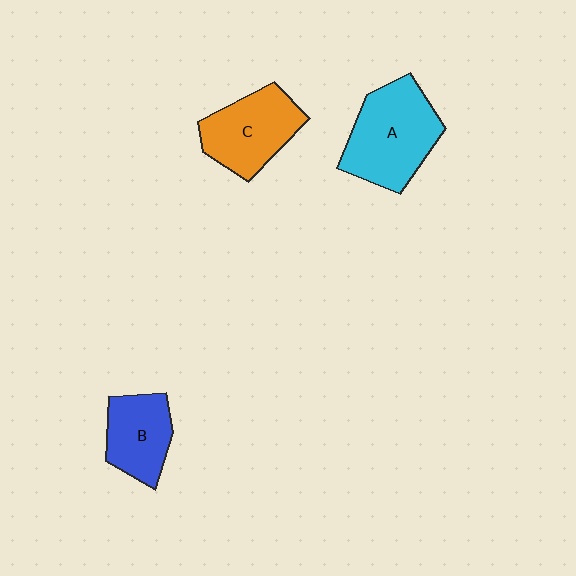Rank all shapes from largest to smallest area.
From largest to smallest: A (cyan), C (orange), B (blue).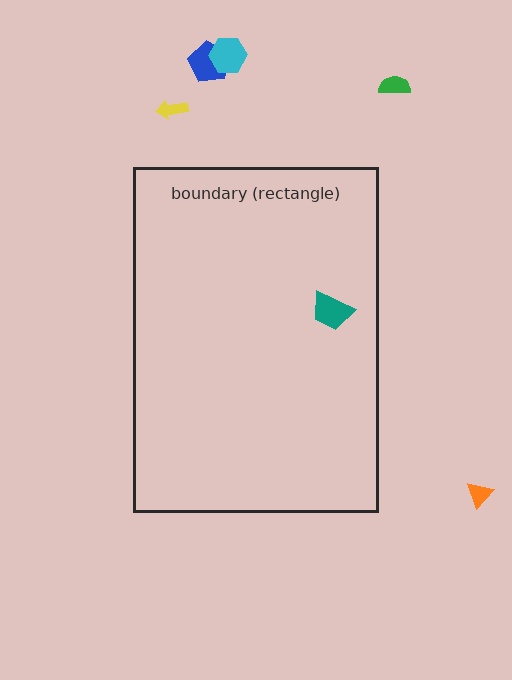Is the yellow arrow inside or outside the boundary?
Outside.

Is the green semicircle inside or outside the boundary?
Outside.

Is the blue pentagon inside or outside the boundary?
Outside.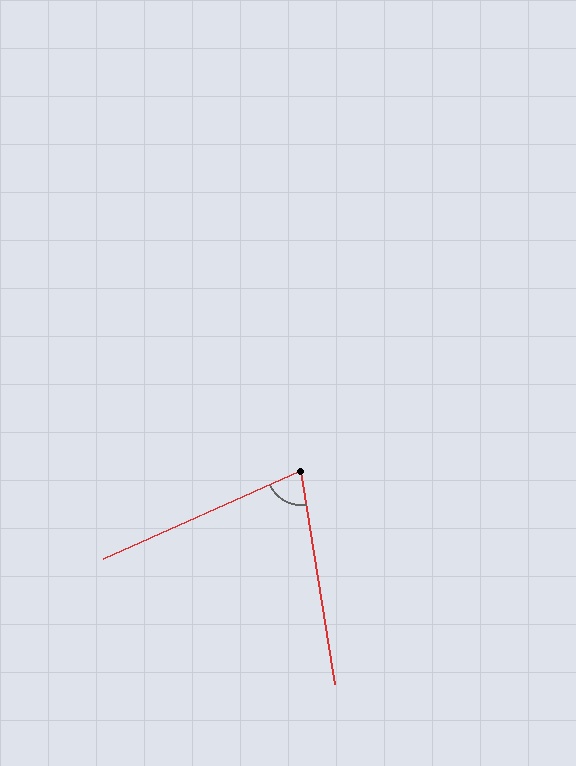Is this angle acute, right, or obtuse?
It is acute.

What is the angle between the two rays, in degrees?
Approximately 75 degrees.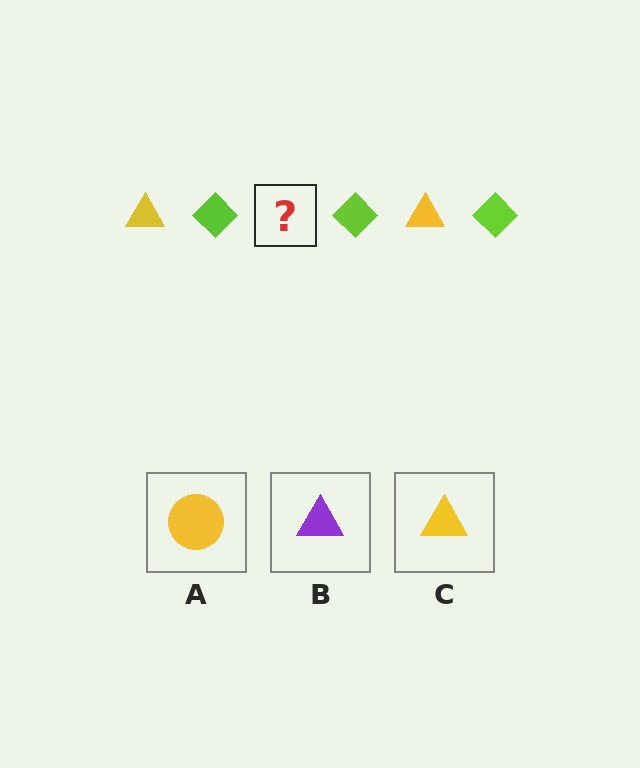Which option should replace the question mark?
Option C.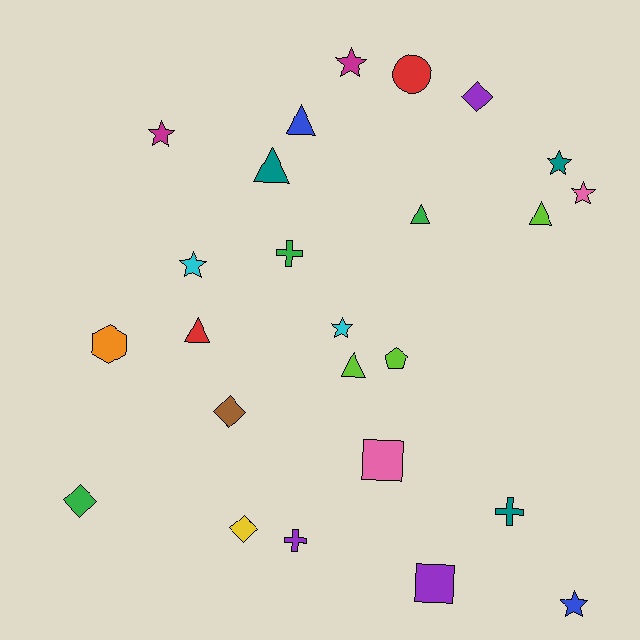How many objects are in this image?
There are 25 objects.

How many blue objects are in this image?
There are 2 blue objects.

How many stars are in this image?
There are 7 stars.